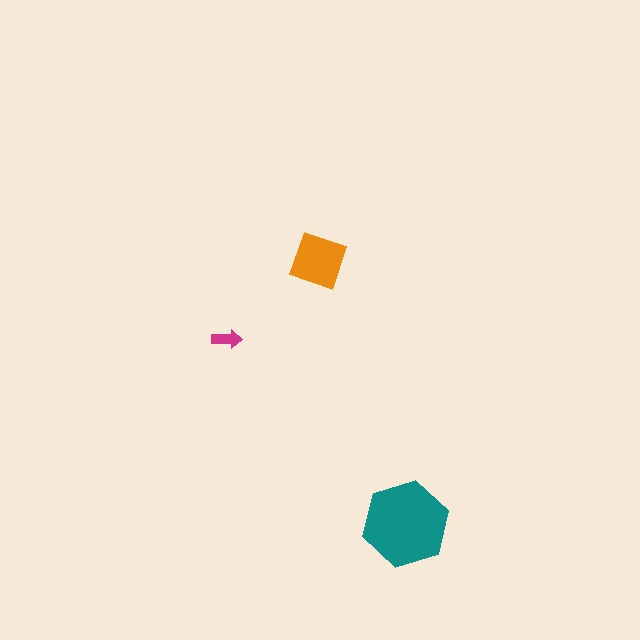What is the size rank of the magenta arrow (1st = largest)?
3rd.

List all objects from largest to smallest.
The teal hexagon, the orange square, the magenta arrow.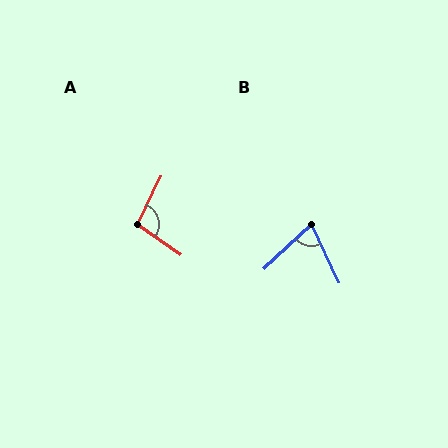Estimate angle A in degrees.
Approximately 99 degrees.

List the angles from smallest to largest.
B (72°), A (99°).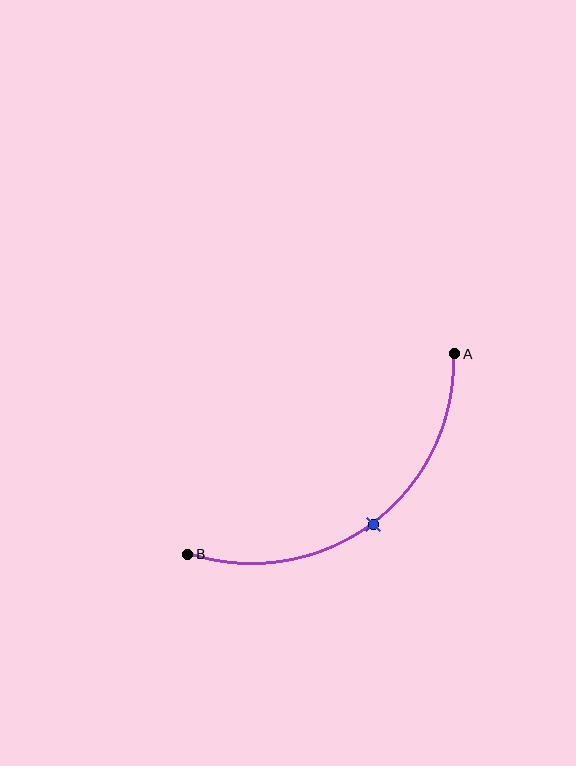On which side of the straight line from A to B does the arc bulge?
The arc bulges below and to the right of the straight line connecting A and B.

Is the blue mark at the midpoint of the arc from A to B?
Yes. The blue mark lies on the arc at equal arc-length from both A and B — it is the arc midpoint.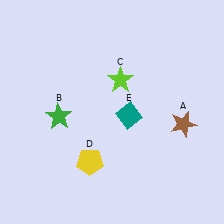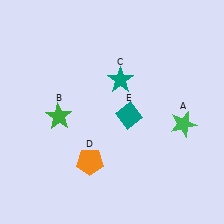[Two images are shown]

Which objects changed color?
A changed from brown to green. C changed from lime to teal. D changed from yellow to orange.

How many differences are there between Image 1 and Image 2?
There are 3 differences between the two images.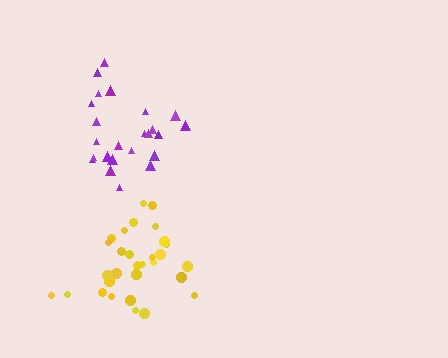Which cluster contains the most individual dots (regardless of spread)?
Yellow (30).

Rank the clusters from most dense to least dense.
yellow, purple.